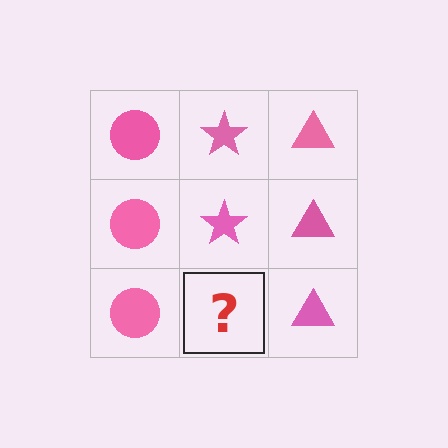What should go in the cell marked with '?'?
The missing cell should contain a pink star.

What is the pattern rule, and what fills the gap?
The rule is that each column has a consistent shape. The gap should be filled with a pink star.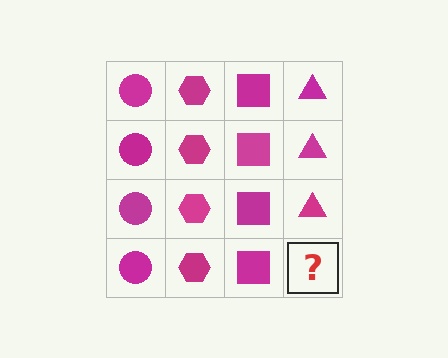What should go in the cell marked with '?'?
The missing cell should contain a magenta triangle.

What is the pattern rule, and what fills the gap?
The rule is that each column has a consistent shape. The gap should be filled with a magenta triangle.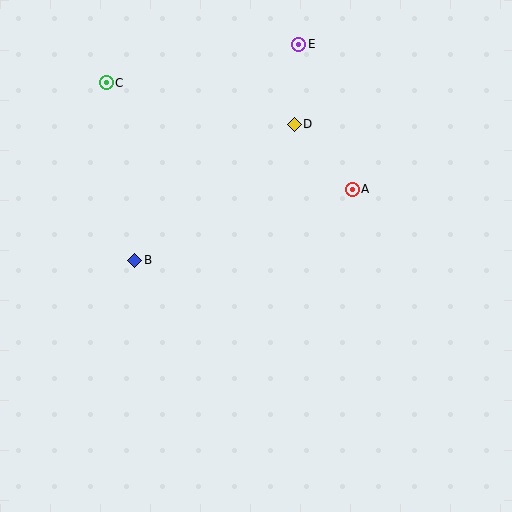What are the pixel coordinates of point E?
Point E is at (299, 44).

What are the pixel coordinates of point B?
Point B is at (135, 260).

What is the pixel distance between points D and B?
The distance between D and B is 209 pixels.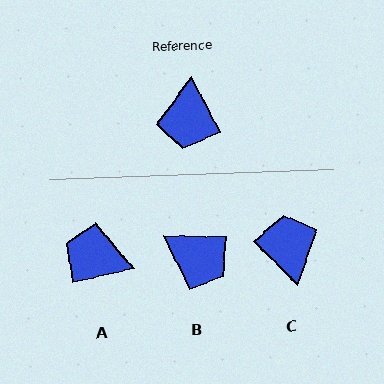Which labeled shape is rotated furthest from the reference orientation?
C, about 162 degrees away.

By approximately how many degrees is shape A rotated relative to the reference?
Approximately 104 degrees clockwise.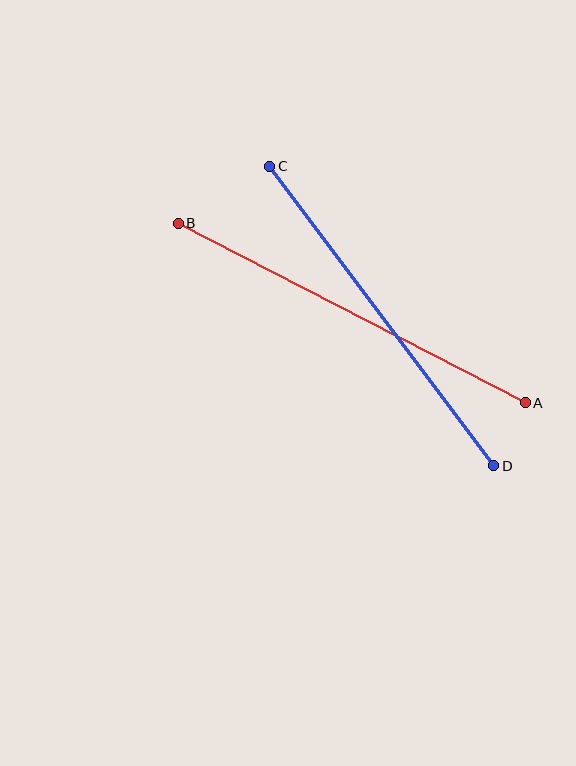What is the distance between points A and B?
The distance is approximately 391 pixels.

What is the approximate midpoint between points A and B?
The midpoint is at approximately (352, 313) pixels.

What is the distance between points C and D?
The distance is approximately 374 pixels.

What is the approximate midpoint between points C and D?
The midpoint is at approximately (382, 316) pixels.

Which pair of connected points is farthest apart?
Points A and B are farthest apart.